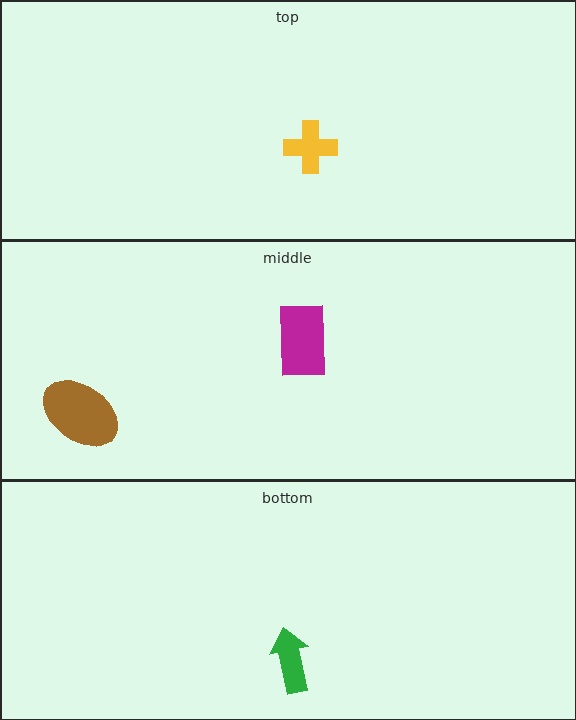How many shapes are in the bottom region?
1.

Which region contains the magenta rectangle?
The middle region.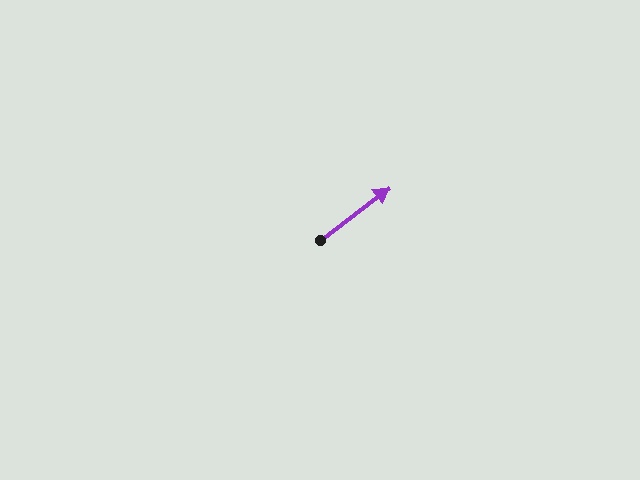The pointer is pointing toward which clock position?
Roughly 2 o'clock.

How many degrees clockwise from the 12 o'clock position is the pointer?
Approximately 53 degrees.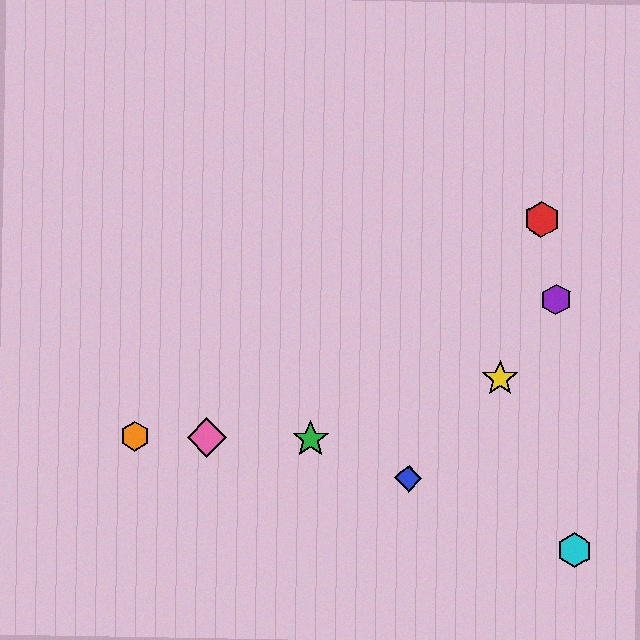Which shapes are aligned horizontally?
The green star, the orange hexagon, the pink diamond are aligned horizontally.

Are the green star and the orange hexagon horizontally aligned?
Yes, both are at y≈439.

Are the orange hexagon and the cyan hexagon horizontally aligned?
No, the orange hexagon is at y≈436 and the cyan hexagon is at y≈550.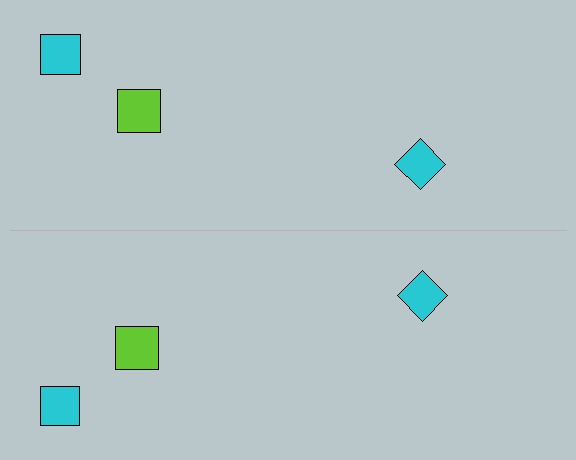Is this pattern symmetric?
Yes, this pattern has bilateral (reflection) symmetry.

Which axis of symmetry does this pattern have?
The pattern has a horizontal axis of symmetry running through the center of the image.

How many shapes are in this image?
There are 6 shapes in this image.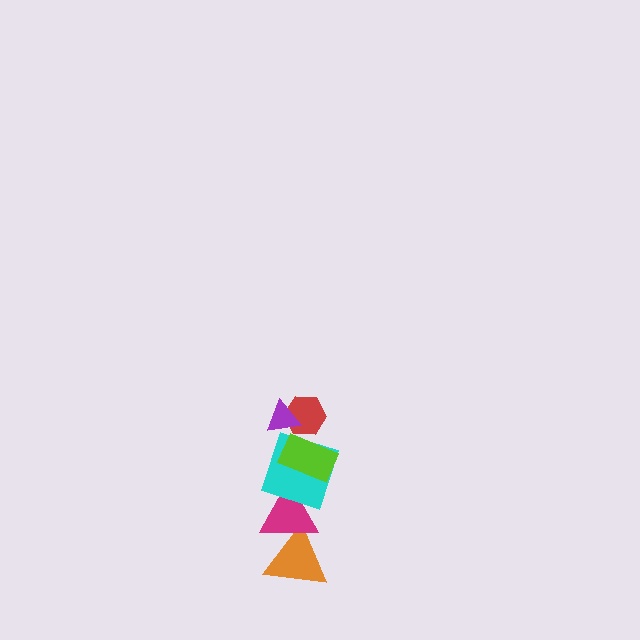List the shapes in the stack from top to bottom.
From top to bottom: the purple triangle, the red hexagon, the lime rectangle, the cyan square, the magenta triangle, the orange triangle.